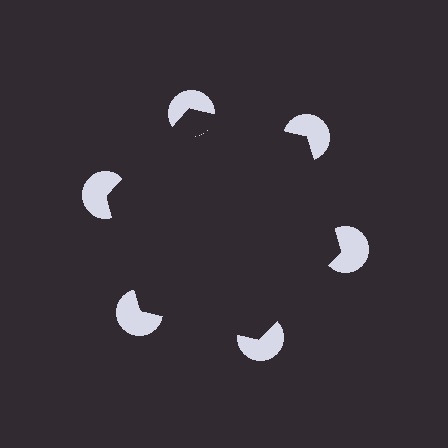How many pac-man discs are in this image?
There are 6 — one at each vertex of the illusory hexagon.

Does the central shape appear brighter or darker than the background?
It typically appears slightly darker than the background, even though no actual brightness change is drawn.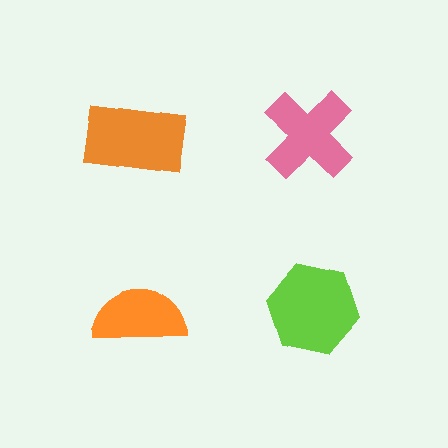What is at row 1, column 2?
A pink cross.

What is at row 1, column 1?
An orange rectangle.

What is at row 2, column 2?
A lime hexagon.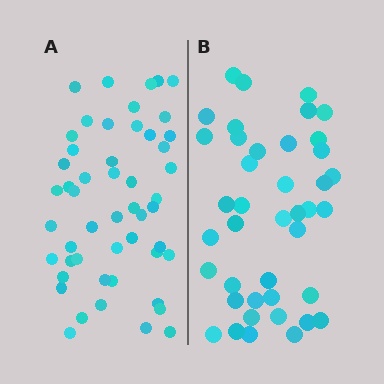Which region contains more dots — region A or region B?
Region A (the left region) has more dots.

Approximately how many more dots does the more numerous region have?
Region A has roughly 10 or so more dots than region B.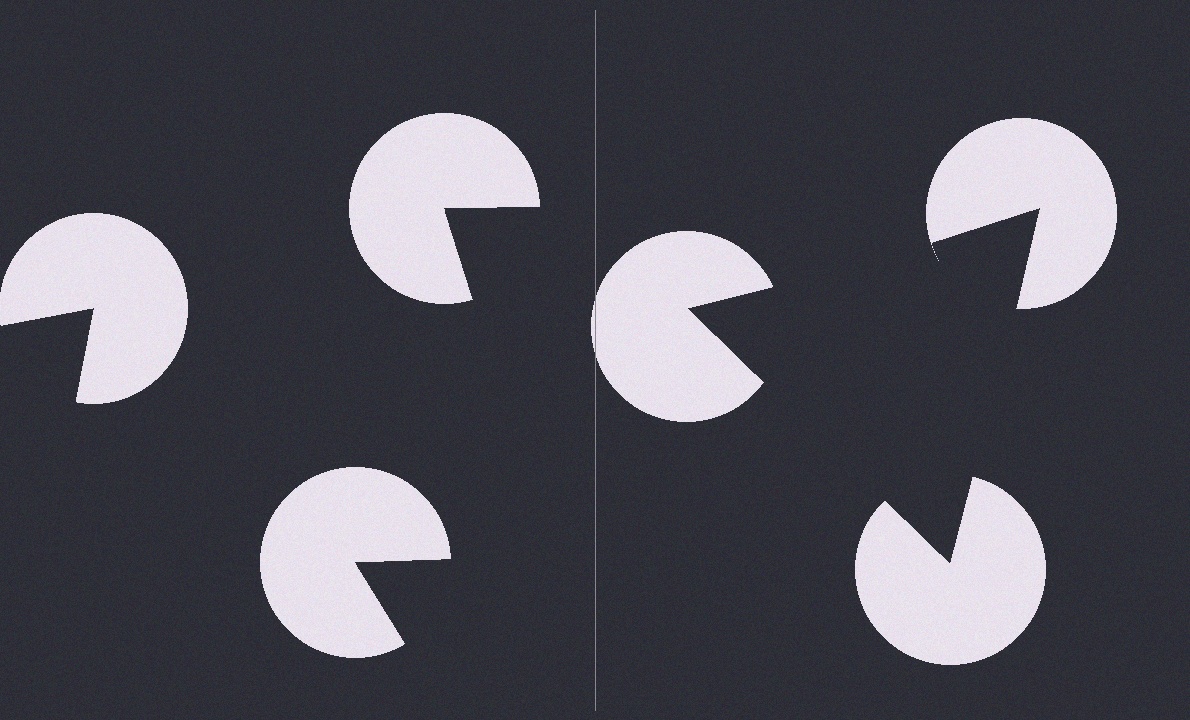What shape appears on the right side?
An illusory triangle.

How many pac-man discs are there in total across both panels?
6 — 3 on each side.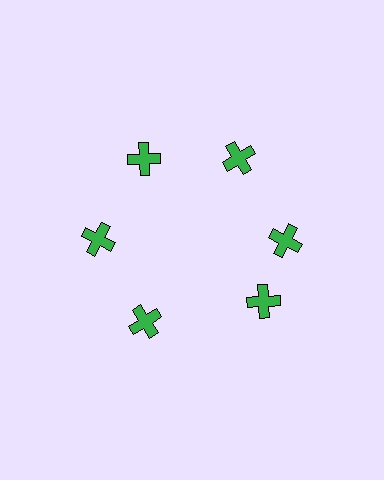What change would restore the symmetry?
The symmetry would be restored by rotating it back into even spacing with its neighbors so that all 6 crosses sit at equal angles and equal distance from the center.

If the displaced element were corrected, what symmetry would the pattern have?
It would have 6-fold rotational symmetry — the pattern would map onto itself every 60 degrees.